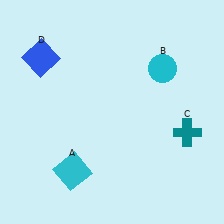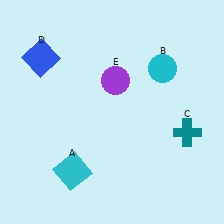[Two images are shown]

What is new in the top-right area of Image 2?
A purple circle (E) was added in the top-right area of Image 2.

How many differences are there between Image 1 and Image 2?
There is 1 difference between the two images.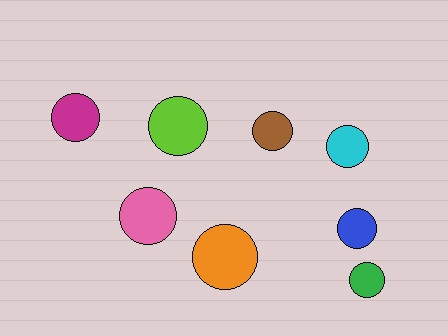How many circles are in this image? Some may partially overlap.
There are 8 circles.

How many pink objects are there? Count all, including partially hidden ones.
There is 1 pink object.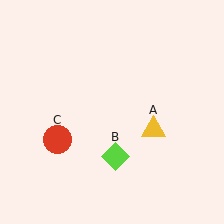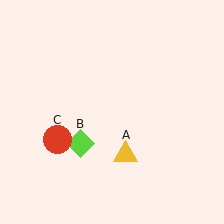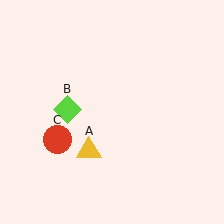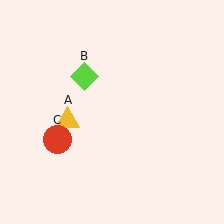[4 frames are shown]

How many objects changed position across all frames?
2 objects changed position: yellow triangle (object A), lime diamond (object B).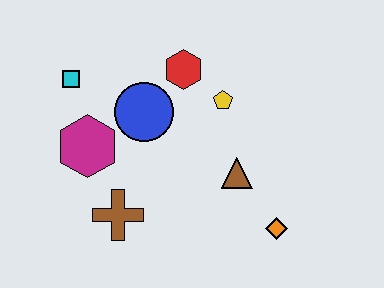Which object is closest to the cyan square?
The magenta hexagon is closest to the cyan square.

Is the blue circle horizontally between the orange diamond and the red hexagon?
No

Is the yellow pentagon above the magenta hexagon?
Yes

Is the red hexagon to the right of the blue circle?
Yes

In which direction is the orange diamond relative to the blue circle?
The orange diamond is to the right of the blue circle.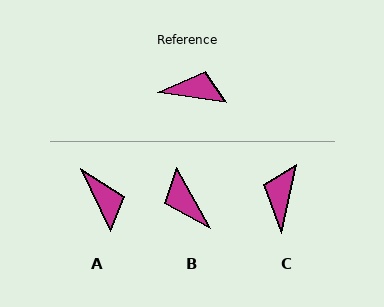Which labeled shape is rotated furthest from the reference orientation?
B, about 128 degrees away.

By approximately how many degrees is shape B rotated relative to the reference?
Approximately 128 degrees counter-clockwise.